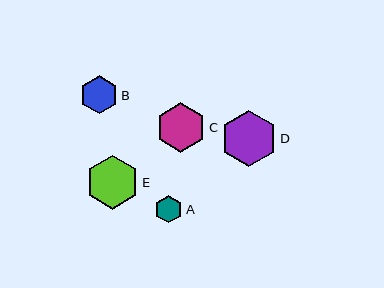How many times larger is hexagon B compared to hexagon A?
Hexagon B is approximately 1.4 times the size of hexagon A.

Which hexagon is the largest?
Hexagon D is the largest with a size of approximately 57 pixels.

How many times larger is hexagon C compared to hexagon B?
Hexagon C is approximately 1.3 times the size of hexagon B.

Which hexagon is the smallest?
Hexagon A is the smallest with a size of approximately 28 pixels.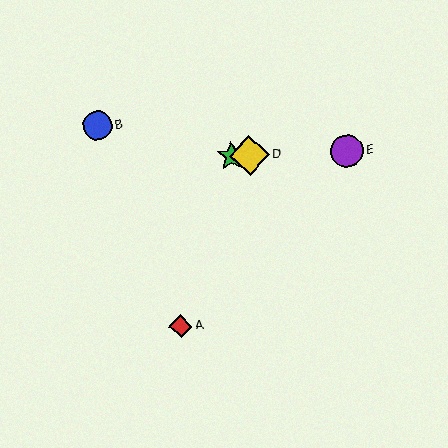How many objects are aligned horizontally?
3 objects (C, D, E) are aligned horizontally.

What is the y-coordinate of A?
Object A is at y≈326.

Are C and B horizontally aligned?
No, C is at y≈156 and B is at y≈126.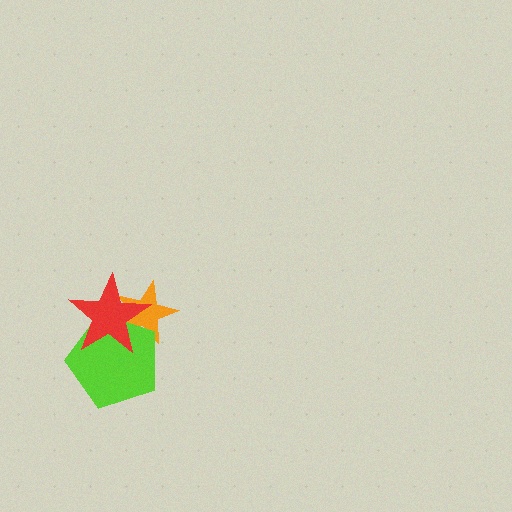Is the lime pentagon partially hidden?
Yes, it is partially covered by another shape.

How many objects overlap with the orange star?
2 objects overlap with the orange star.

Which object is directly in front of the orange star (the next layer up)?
The lime pentagon is directly in front of the orange star.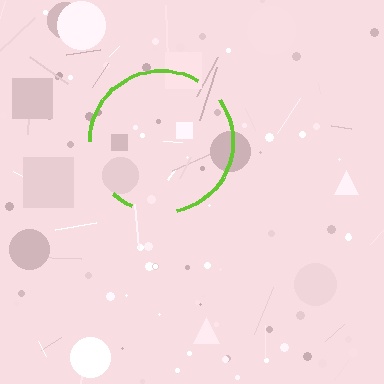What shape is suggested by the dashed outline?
The dashed outline suggests a circle.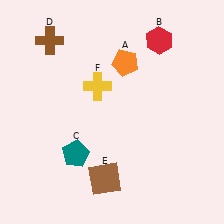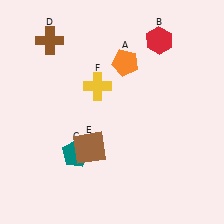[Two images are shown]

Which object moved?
The brown square (E) moved up.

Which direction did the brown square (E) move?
The brown square (E) moved up.